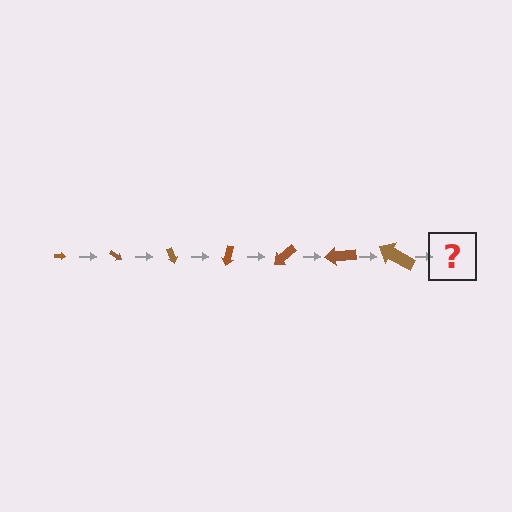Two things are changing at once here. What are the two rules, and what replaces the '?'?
The two rules are that the arrow grows larger each step and it rotates 35 degrees each step. The '?' should be an arrow, larger than the previous one and rotated 245 degrees from the start.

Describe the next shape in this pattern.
It should be an arrow, larger than the previous one and rotated 245 degrees from the start.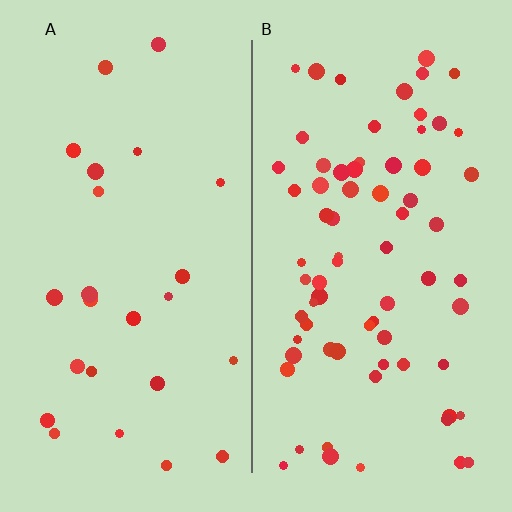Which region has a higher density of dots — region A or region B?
B (the right).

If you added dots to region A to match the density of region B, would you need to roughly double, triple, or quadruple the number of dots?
Approximately triple.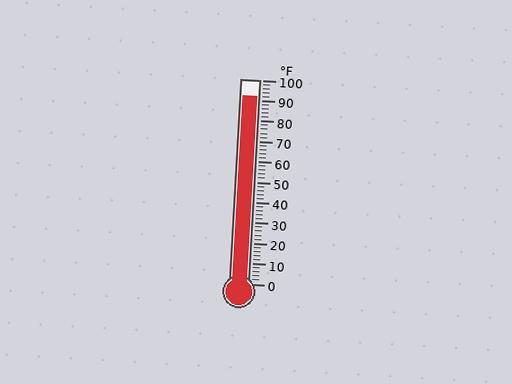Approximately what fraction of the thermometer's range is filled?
The thermometer is filled to approximately 90% of its range.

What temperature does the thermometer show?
The thermometer shows approximately 92°F.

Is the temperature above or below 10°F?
The temperature is above 10°F.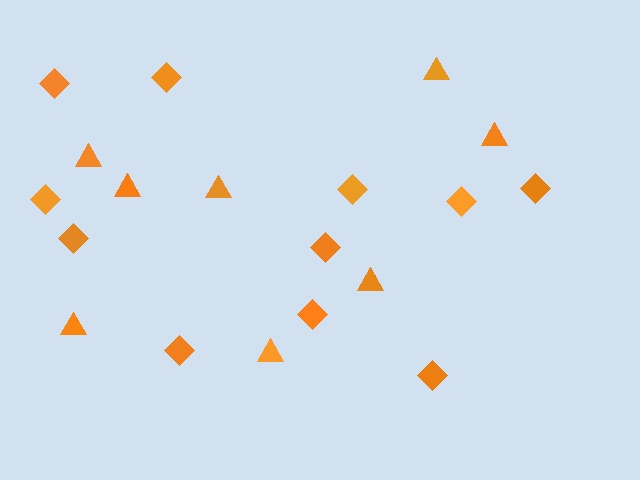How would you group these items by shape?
There are 2 groups: one group of triangles (8) and one group of diamonds (11).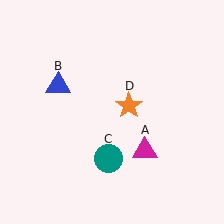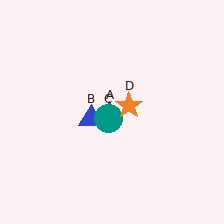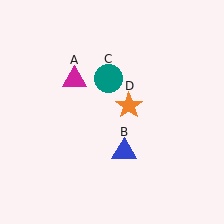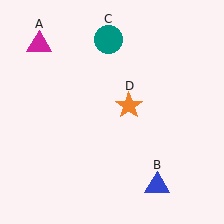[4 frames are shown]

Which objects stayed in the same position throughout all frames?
Orange star (object D) remained stationary.